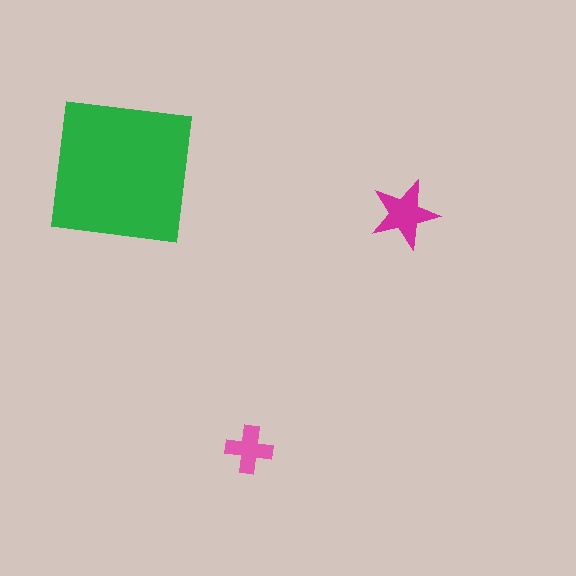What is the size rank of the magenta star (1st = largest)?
2nd.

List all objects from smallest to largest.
The pink cross, the magenta star, the green square.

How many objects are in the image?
There are 3 objects in the image.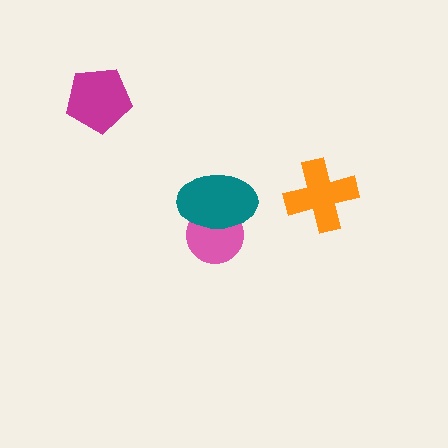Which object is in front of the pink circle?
The teal ellipse is in front of the pink circle.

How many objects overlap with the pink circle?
1 object overlaps with the pink circle.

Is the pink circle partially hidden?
Yes, it is partially covered by another shape.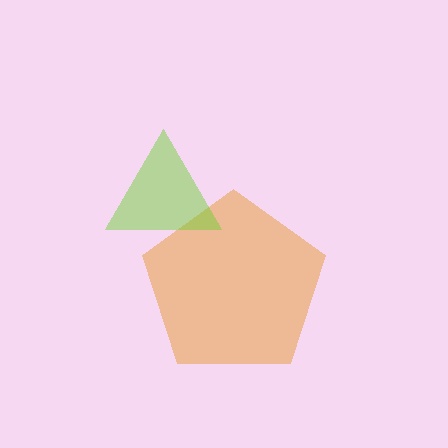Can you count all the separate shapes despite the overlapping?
Yes, there are 2 separate shapes.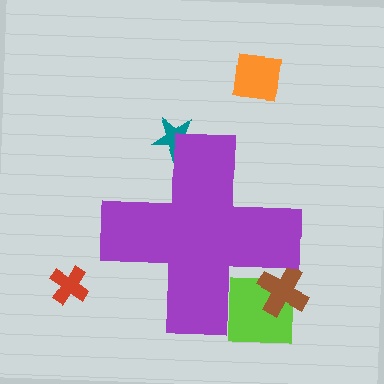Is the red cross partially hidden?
No, the red cross is fully visible.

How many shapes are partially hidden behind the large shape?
3 shapes are partially hidden.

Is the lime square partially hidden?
Yes, the lime square is partially hidden behind the purple cross.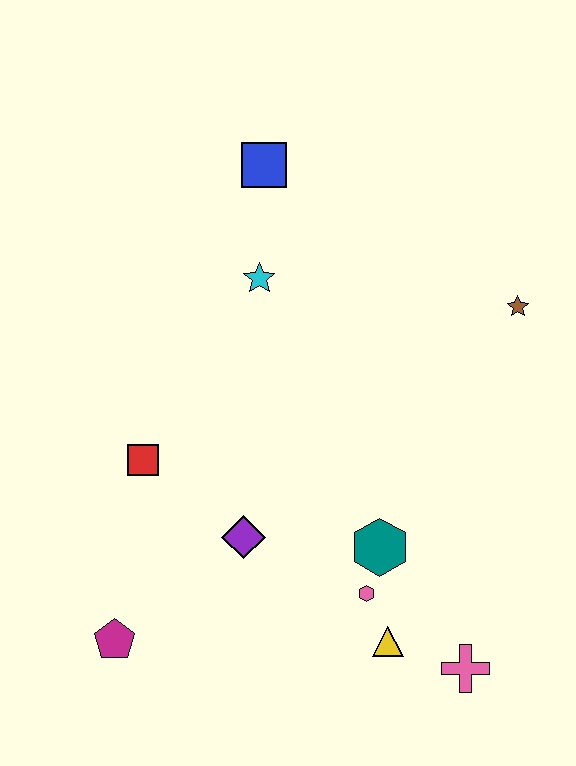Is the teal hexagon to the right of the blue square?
Yes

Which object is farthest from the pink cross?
The blue square is farthest from the pink cross.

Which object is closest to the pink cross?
The yellow triangle is closest to the pink cross.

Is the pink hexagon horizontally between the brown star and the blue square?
Yes